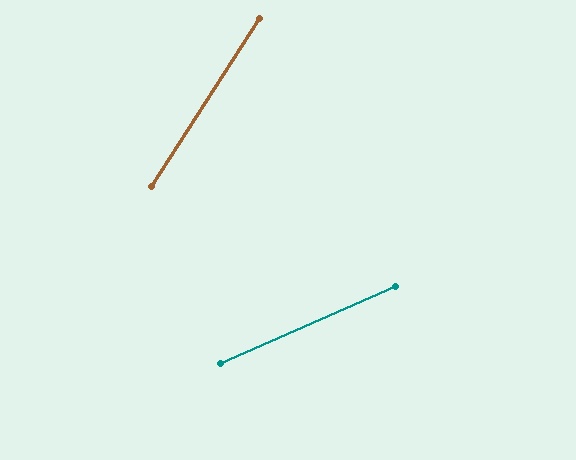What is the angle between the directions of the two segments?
Approximately 33 degrees.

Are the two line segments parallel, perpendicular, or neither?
Neither parallel nor perpendicular — they differ by about 33°.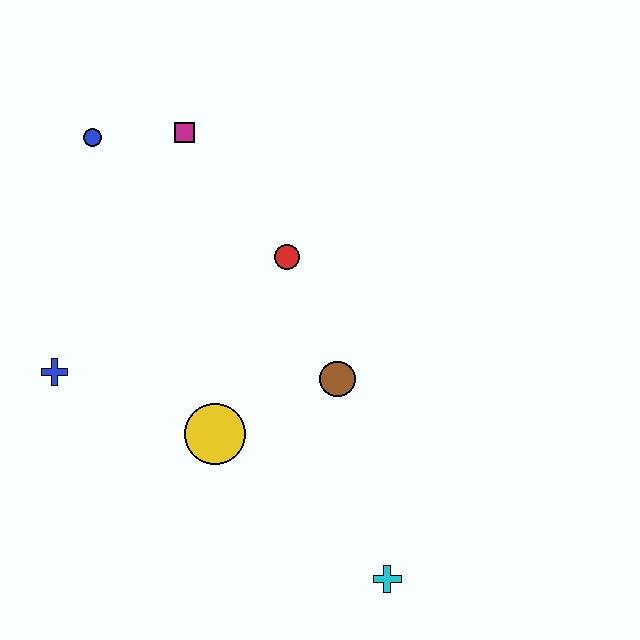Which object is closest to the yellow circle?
The brown circle is closest to the yellow circle.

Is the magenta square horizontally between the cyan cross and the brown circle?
No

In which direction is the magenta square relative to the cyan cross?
The magenta square is above the cyan cross.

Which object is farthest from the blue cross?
The cyan cross is farthest from the blue cross.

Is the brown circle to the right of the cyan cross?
No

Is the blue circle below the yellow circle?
No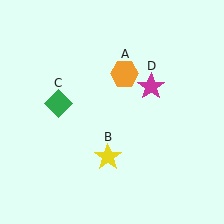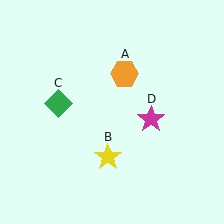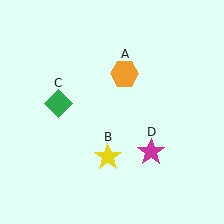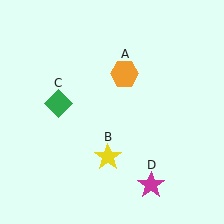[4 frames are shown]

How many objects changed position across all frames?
1 object changed position: magenta star (object D).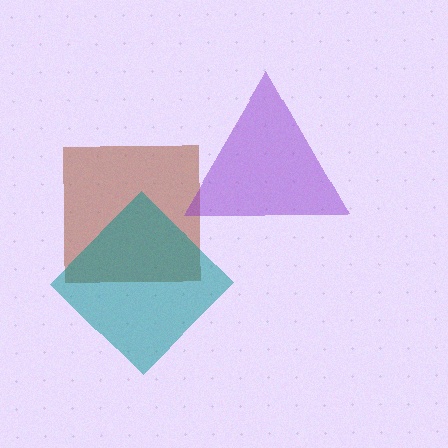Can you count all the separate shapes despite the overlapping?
Yes, there are 3 separate shapes.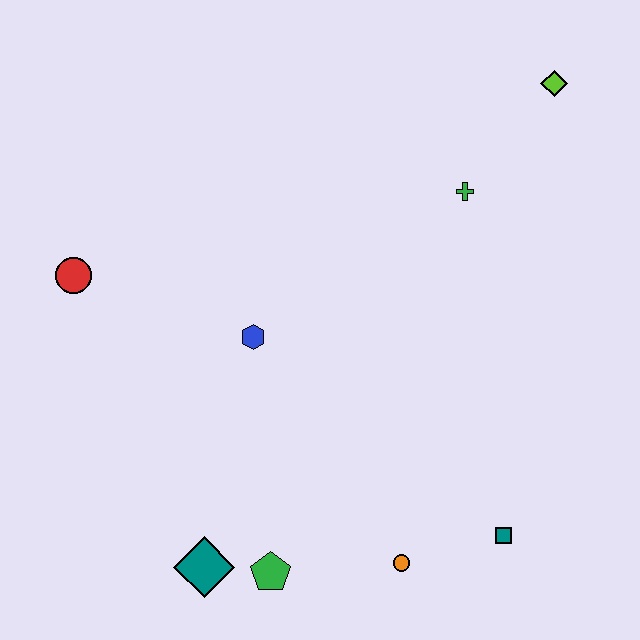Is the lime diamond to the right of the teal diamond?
Yes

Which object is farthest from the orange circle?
The lime diamond is farthest from the orange circle.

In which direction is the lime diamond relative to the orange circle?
The lime diamond is above the orange circle.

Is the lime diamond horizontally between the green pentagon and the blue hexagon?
No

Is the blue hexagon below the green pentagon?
No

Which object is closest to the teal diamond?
The green pentagon is closest to the teal diamond.